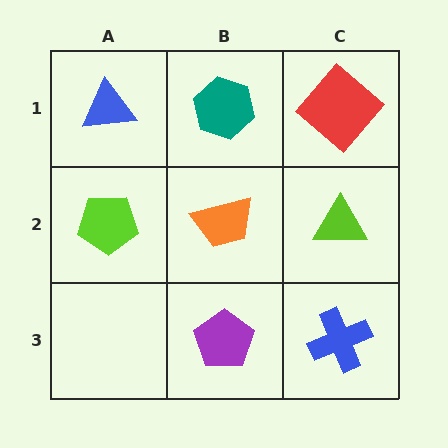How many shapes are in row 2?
3 shapes.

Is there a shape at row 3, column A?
No, that cell is empty.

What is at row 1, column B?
A teal hexagon.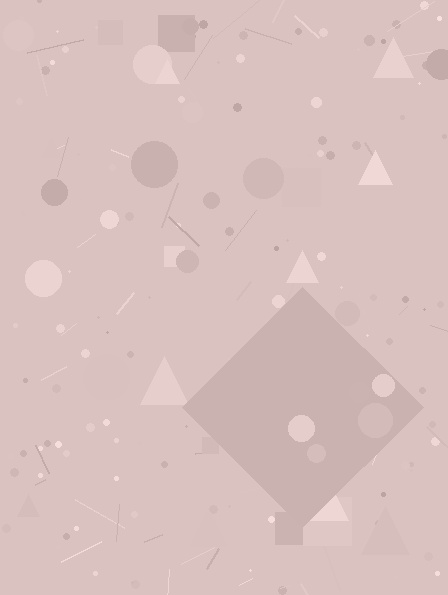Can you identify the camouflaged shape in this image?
The camouflaged shape is a diamond.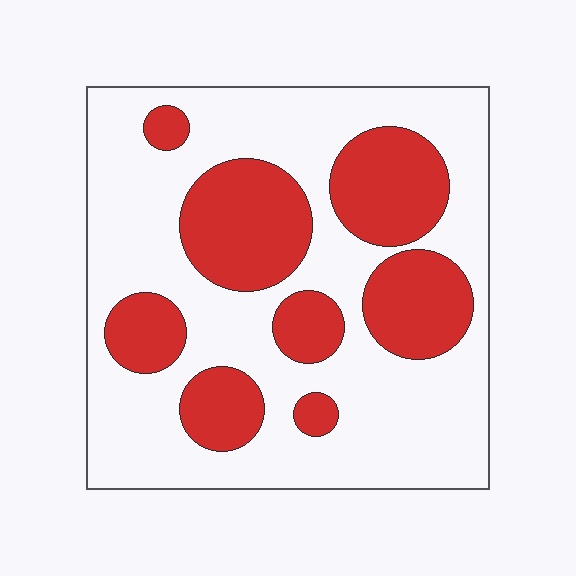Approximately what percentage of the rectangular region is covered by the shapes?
Approximately 35%.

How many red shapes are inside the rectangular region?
8.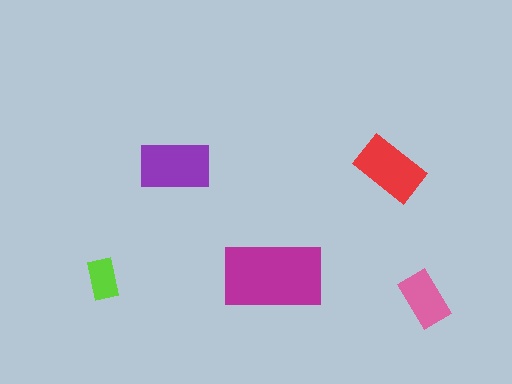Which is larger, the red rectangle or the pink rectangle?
The red one.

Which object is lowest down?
The pink rectangle is bottommost.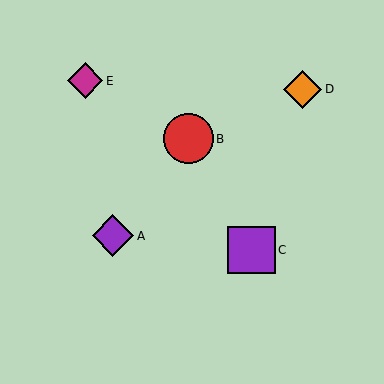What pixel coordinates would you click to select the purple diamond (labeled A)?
Click at (113, 236) to select the purple diamond A.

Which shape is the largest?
The red circle (labeled B) is the largest.